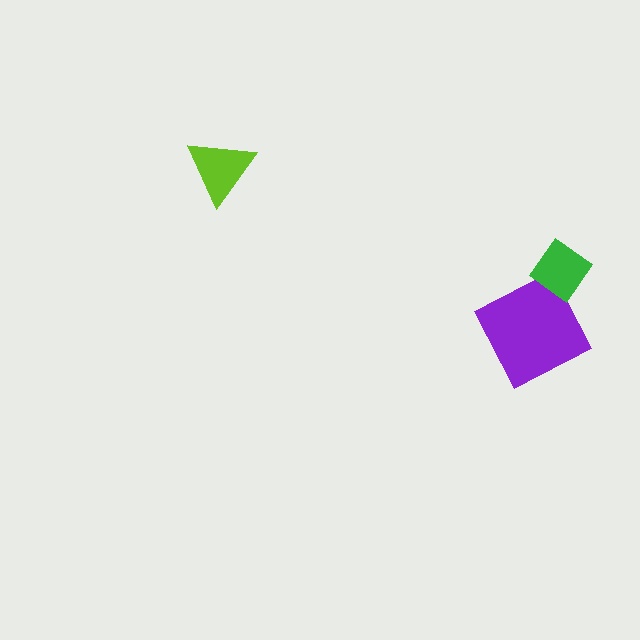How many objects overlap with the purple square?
1 object overlaps with the purple square.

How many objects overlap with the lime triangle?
0 objects overlap with the lime triangle.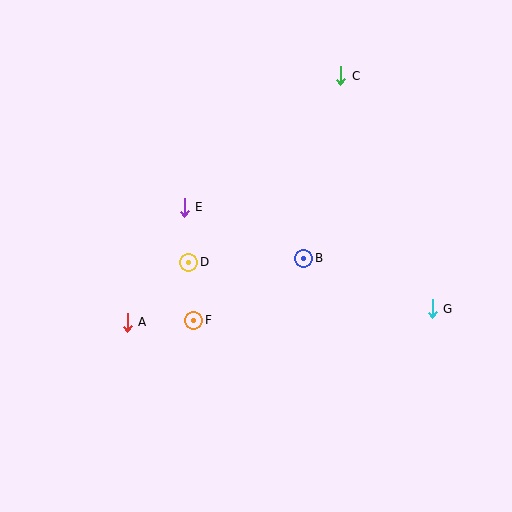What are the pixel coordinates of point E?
Point E is at (184, 207).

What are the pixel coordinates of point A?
Point A is at (127, 322).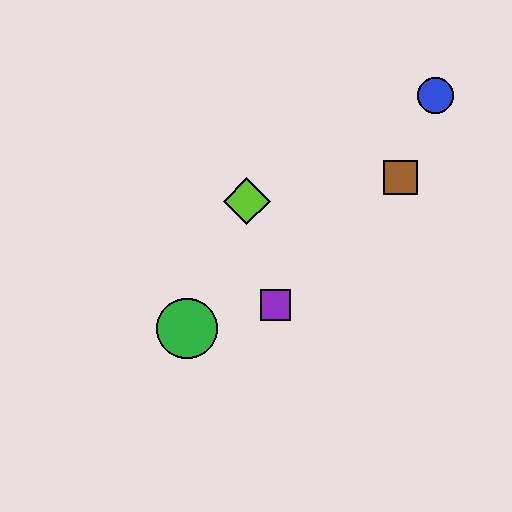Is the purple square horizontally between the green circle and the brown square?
Yes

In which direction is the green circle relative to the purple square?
The green circle is to the left of the purple square.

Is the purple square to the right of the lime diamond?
Yes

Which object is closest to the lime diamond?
The purple square is closest to the lime diamond.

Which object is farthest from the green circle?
The blue circle is farthest from the green circle.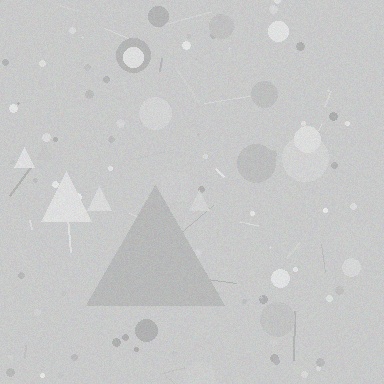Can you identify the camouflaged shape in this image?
The camouflaged shape is a triangle.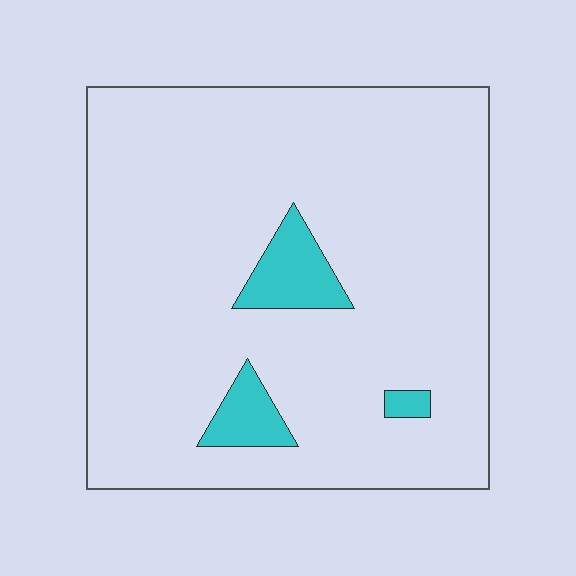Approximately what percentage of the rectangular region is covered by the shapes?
Approximately 10%.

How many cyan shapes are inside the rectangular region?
3.